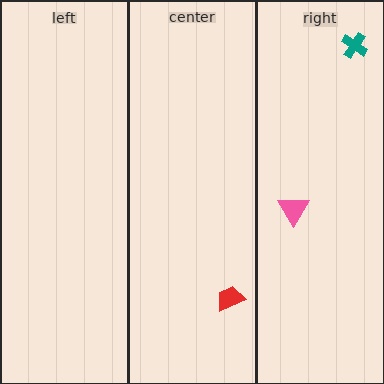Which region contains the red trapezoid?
The center region.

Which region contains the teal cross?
The right region.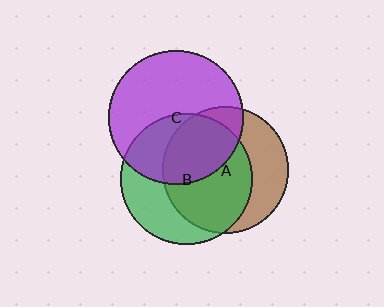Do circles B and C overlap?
Yes.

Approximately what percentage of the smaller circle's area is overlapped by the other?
Approximately 45%.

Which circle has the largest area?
Circle C (purple).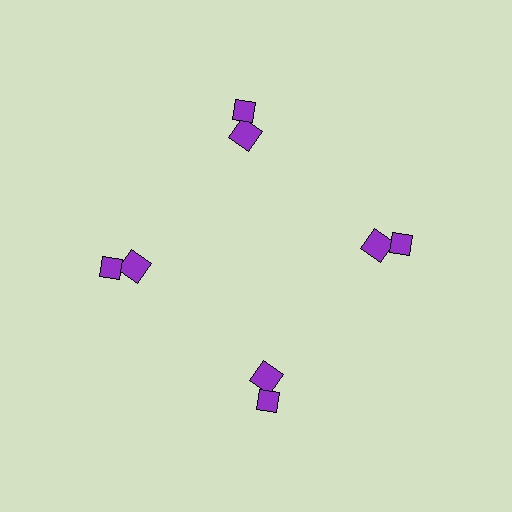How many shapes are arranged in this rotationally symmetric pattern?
There are 8 shapes, arranged in 4 groups of 2.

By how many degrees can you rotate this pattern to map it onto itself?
The pattern maps onto itself every 90 degrees of rotation.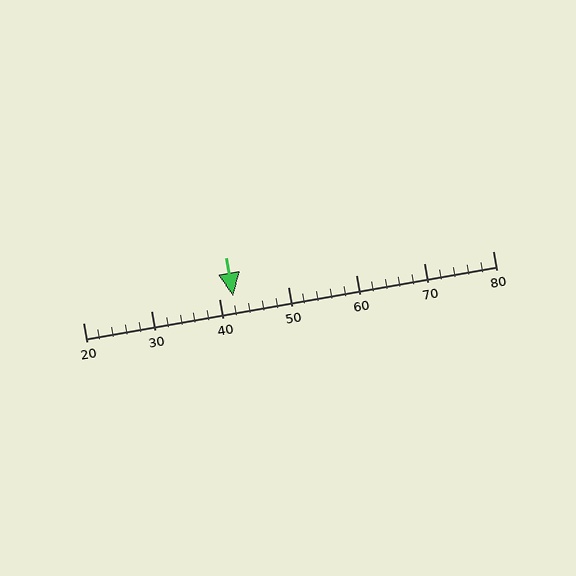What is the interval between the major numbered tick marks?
The major tick marks are spaced 10 units apart.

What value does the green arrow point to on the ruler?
The green arrow points to approximately 42.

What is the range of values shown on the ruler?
The ruler shows values from 20 to 80.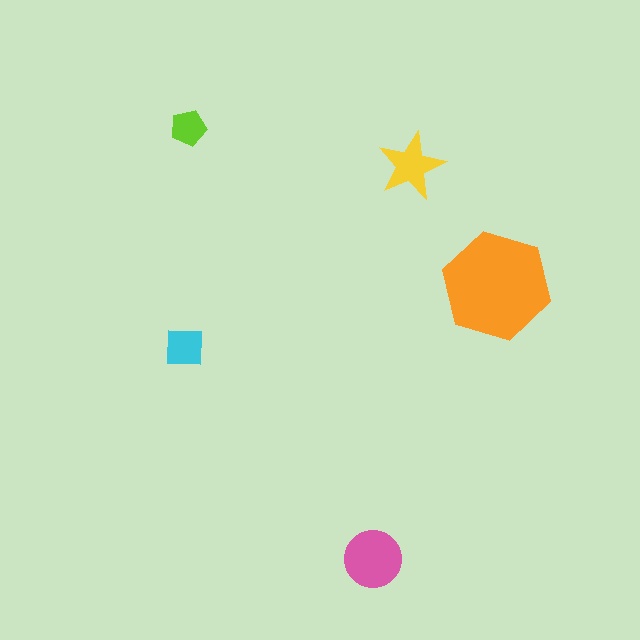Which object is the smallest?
The lime pentagon.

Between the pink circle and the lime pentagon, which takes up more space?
The pink circle.